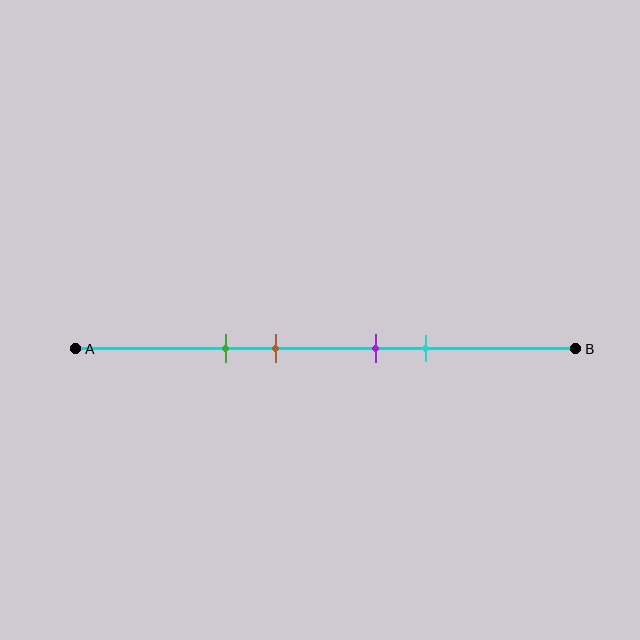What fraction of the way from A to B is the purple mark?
The purple mark is approximately 60% (0.6) of the way from A to B.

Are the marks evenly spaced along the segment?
No, the marks are not evenly spaced.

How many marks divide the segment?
There are 4 marks dividing the segment.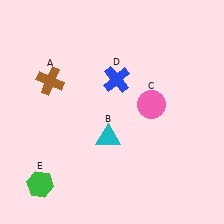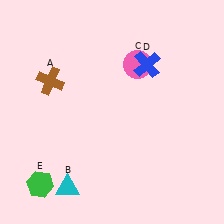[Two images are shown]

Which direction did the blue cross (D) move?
The blue cross (D) moved right.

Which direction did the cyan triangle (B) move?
The cyan triangle (B) moved down.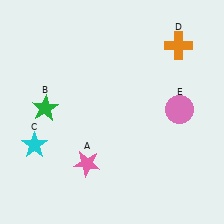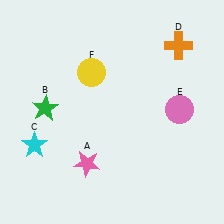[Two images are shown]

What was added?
A yellow circle (F) was added in Image 2.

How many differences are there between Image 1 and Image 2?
There is 1 difference between the two images.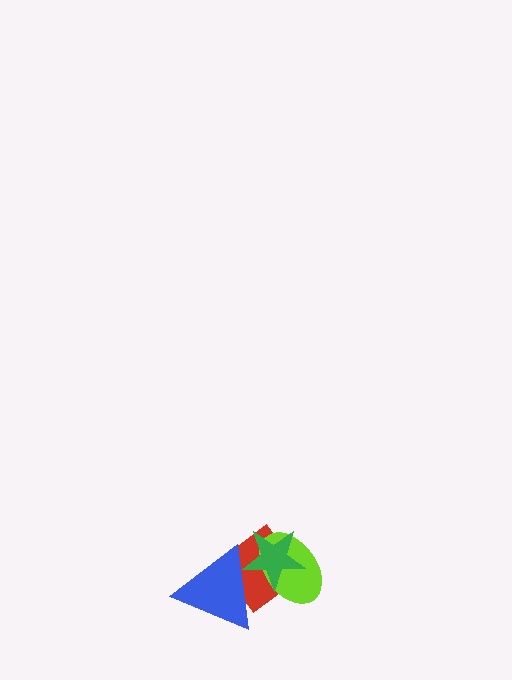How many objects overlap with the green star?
3 objects overlap with the green star.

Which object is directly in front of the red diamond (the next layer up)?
The lime ellipse is directly in front of the red diamond.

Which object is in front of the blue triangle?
The green star is in front of the blue triangle.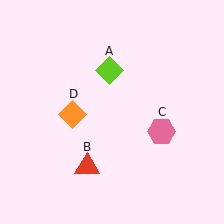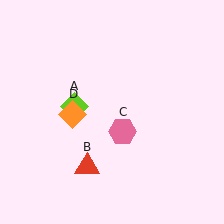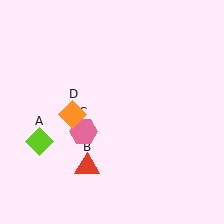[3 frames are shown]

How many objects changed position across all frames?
2 objects changed position: lime diamond (object A), pink hexagon (object C).